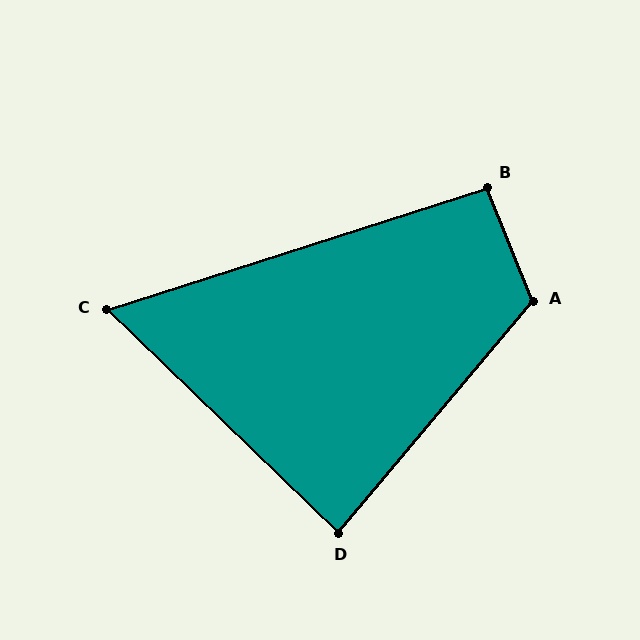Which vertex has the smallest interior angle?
C, at approximately 62 degrees.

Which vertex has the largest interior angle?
A, at approximately 118 degrees.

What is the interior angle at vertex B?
Approximately 94 degrees (approximately right).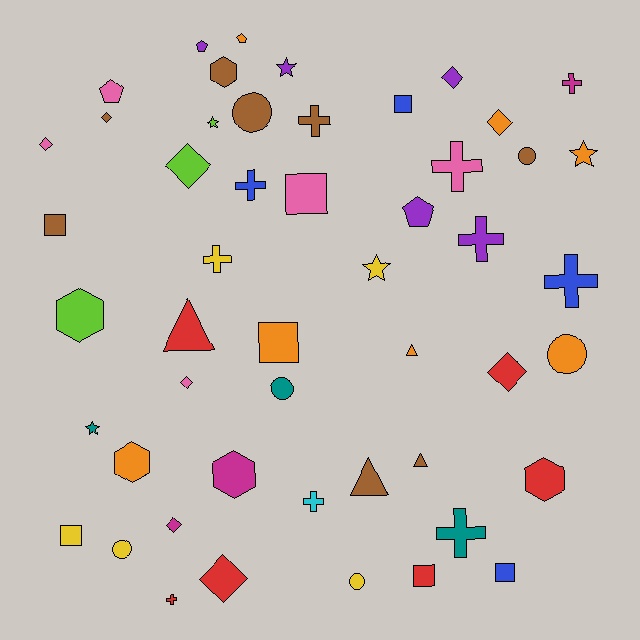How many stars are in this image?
There are 5 stars.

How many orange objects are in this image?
There are 7 orange objects.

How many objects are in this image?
There are 50 objects.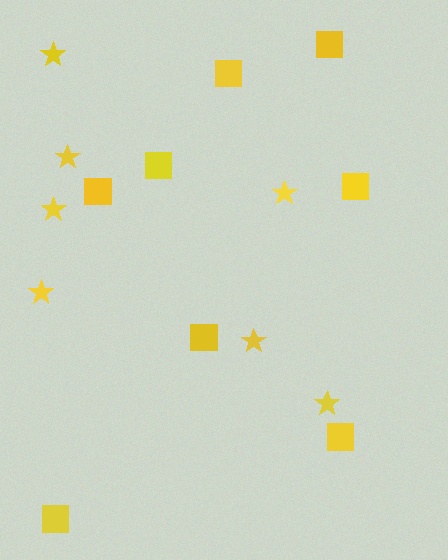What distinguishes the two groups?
There are 2 groups: one group of squares (8) and one group of stars (7).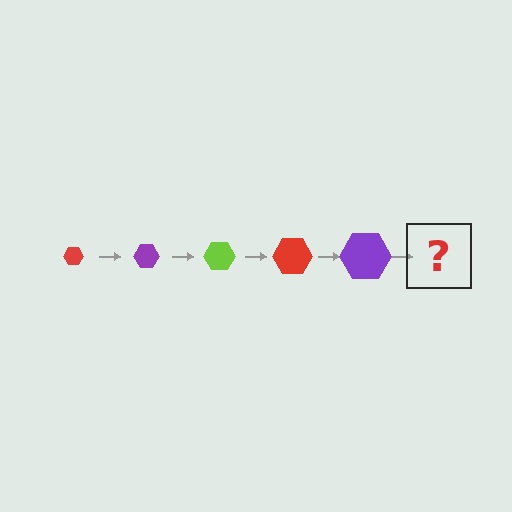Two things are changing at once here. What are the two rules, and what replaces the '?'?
The two rules are that the hexagon grows larger each step and the color cycles through red, purple, and lime. The '?' should be a lime hexagon, larger than the previous one.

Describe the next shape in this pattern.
It should be a lime hexagon, larger than the previous one.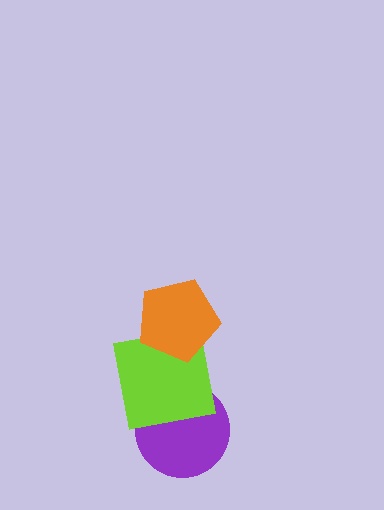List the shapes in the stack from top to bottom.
From top to bottom: the orange pentagon, the lime square, the purple circle.